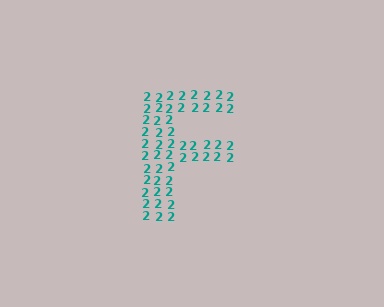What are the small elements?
The small elements are digit 2's.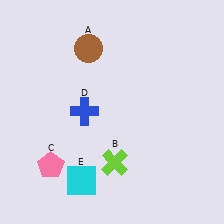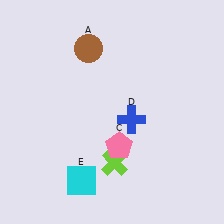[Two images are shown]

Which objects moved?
The objects that moved are: the pink pentagon (C), the blue cross (D).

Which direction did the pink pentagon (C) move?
The pink pentagon (C) moved right.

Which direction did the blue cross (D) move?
The blue cross (D) moved right.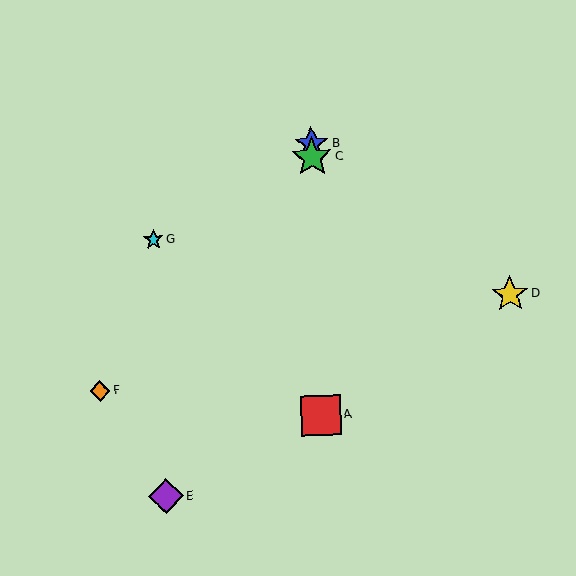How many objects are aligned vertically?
3 objects (A, B, C) are aligned vertically.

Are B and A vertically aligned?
Yes, both are at x≈311.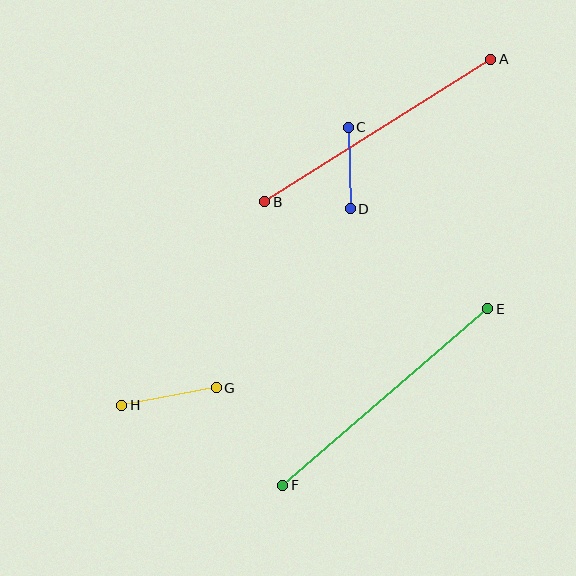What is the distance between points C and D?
The distance is approximately 82 pixels.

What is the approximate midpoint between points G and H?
The midpoint is at approximately (169, 396) pixels.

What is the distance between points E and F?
The distance is approximately 271 pixels.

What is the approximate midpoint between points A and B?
The midpoint is at approximately (378, 130) pixels.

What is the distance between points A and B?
The distance is approximately 267 pixels.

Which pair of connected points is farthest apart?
Points E and F are farthest apart.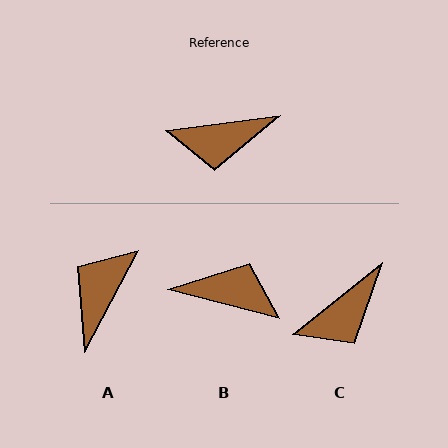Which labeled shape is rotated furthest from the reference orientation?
B, about 158 degrees away.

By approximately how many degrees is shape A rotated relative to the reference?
Approximately 125 degrees clockwise.